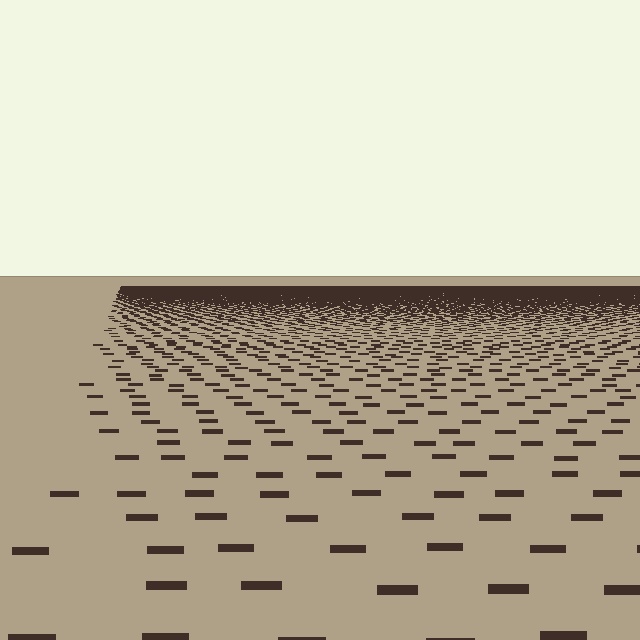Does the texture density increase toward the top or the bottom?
Density increases toward the top.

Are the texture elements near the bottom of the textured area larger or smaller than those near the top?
Larger. Near the bottom, elements are closer to the viewer and appear at a bigger on-screen size.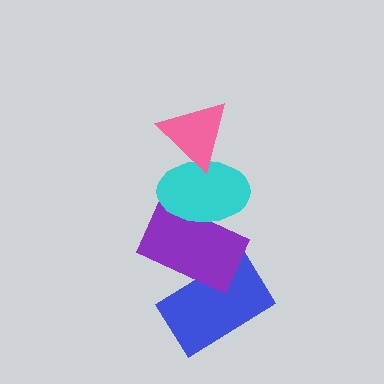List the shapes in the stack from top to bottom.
From top to bottom: the pink triangle, the cyan ellipse, the purple rectangle, the blue rectangle.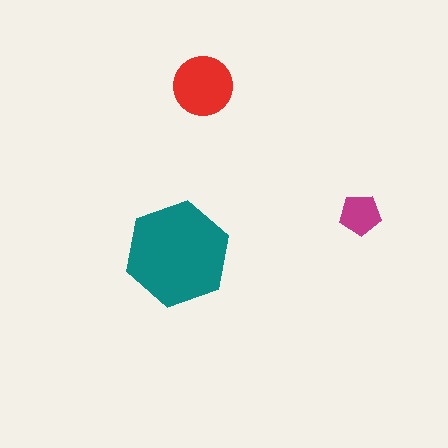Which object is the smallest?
The magenta pentagon.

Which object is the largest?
The teal hexagon.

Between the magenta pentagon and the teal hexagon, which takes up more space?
The teal hexagon.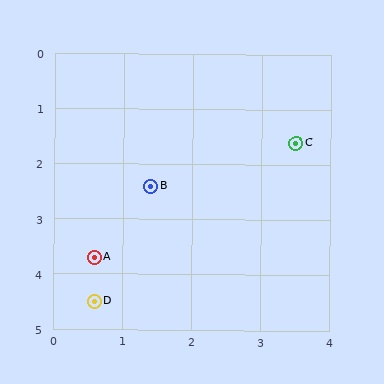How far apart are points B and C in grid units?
Points B and C are about 2.2 grid units apart.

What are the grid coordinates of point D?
Point D is at approximately (0.6, 4.5).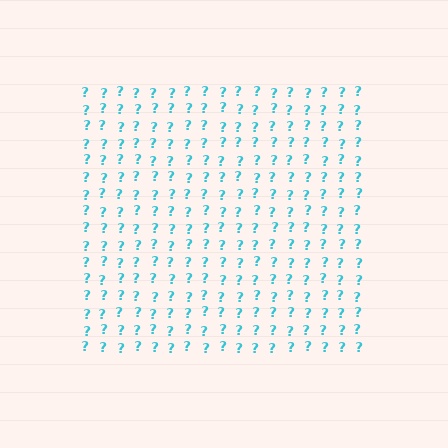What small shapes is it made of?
It is made of small question marks.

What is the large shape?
The large shape is a square.